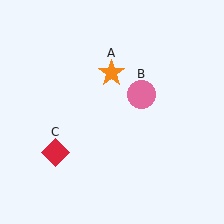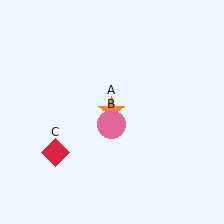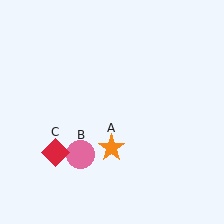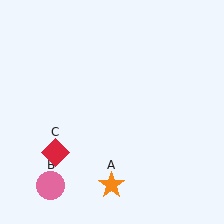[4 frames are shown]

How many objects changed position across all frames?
2 objects changed position: orange star (object A), pink circle (object B).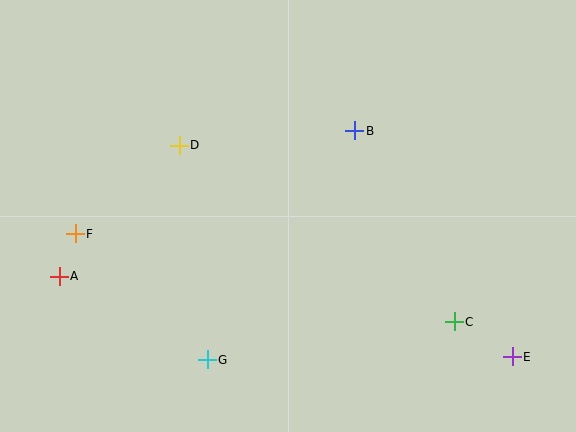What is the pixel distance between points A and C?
The distance between A and C is 398 pixels.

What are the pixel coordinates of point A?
Point A is at (59, 276).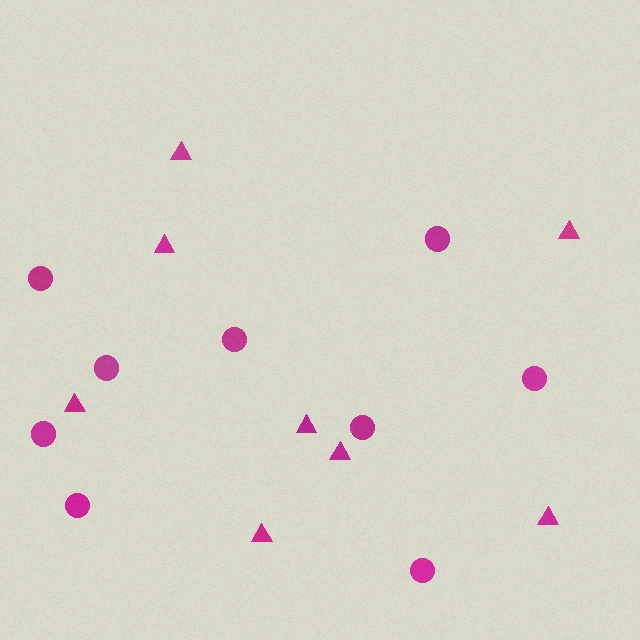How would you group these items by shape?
There are 2 groups: one group of triangles (8) and one group of circles (9).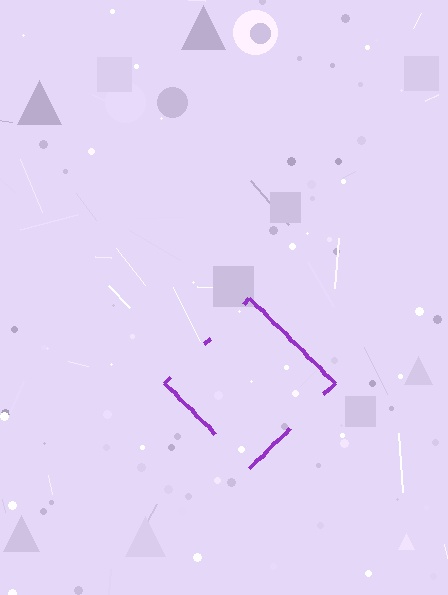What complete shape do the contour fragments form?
The contour fragments form a diamond.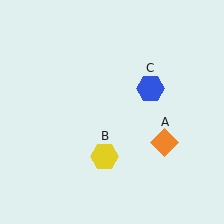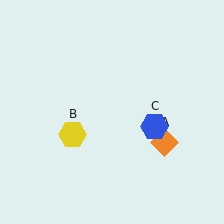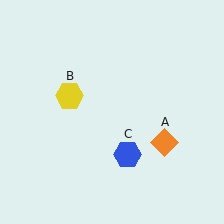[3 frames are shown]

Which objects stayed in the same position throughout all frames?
Orange diamond (object A) remained stationary.